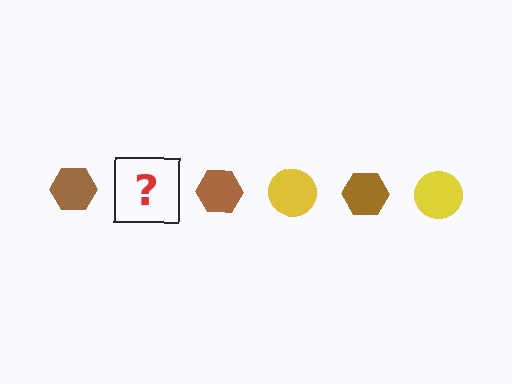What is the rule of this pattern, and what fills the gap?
The rule is that the pattern alternates between brown hexagon and yellow circle. The gap should be filled with a yellow circle.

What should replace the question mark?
The question mark should be replaced with a yellow circle.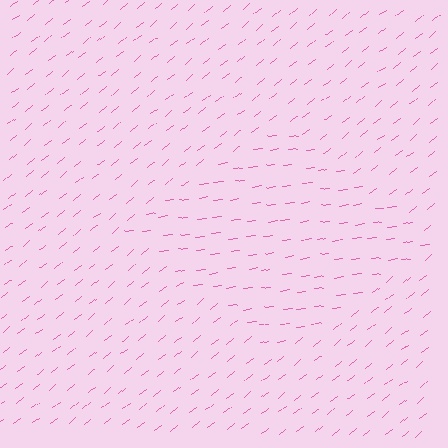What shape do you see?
I see a diamond.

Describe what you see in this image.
The image is filled with small pink line segments. A diamond region in the image has lines oriented differently from the surrounding lines, creating a visible texture boundary.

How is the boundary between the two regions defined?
The boundary is defined purely by a change in line orientation (approximately 31 degrees difference). All lines are the same color and thickness.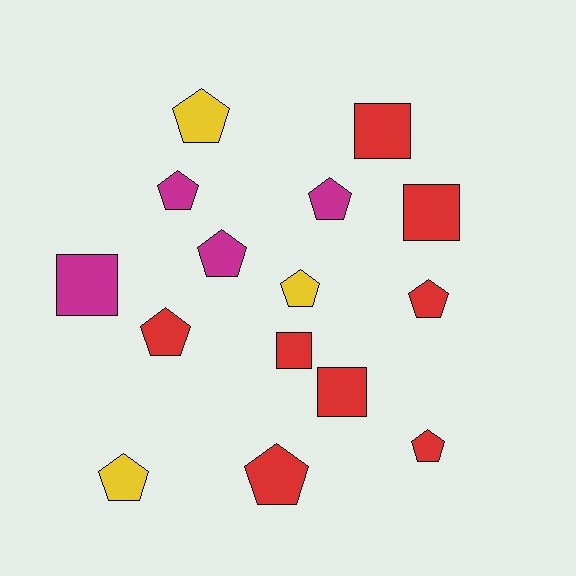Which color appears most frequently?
Red, with 8 objects.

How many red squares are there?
There are 4 red squares.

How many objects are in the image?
There are 15 objects.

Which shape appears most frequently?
Pentagon, with 10 objects.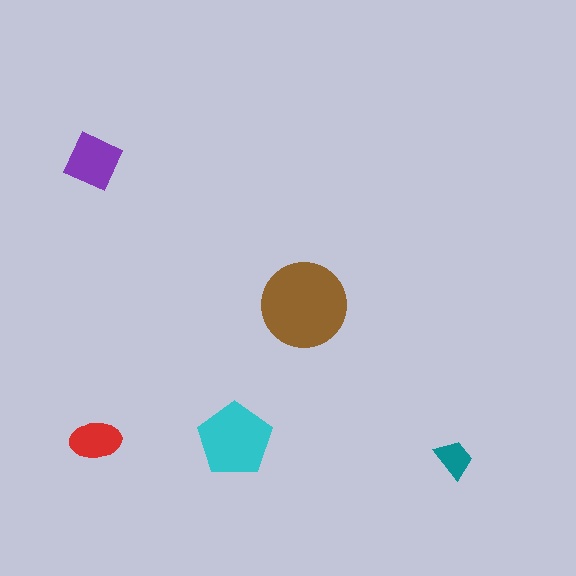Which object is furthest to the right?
The teal trapezoid is rightmost.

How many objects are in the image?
There are 5 objects in the image.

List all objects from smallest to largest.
The teal trapezoid, the red ellipse, the purple square, the cyan pentagon, the brown circle.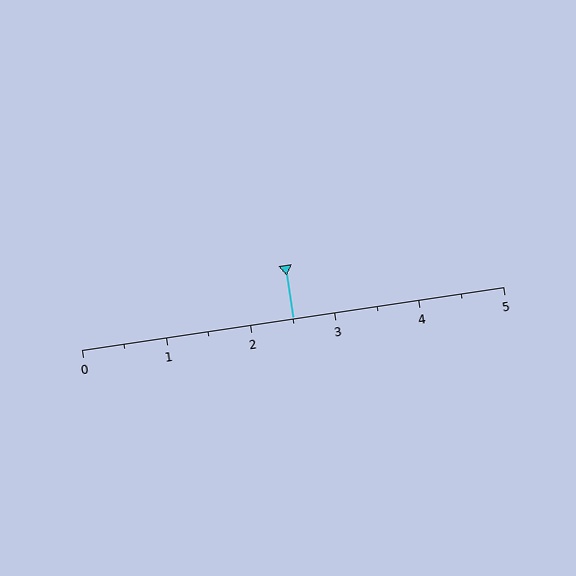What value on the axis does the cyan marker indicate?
The marker indicates approximately 2.5.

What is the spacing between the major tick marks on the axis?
The major ticks are spaced 1 apart.